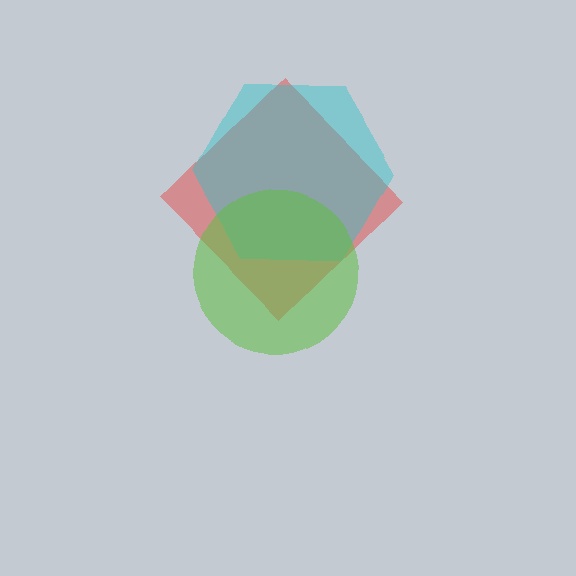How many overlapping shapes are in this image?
There are 3 overlapping shapes in the image.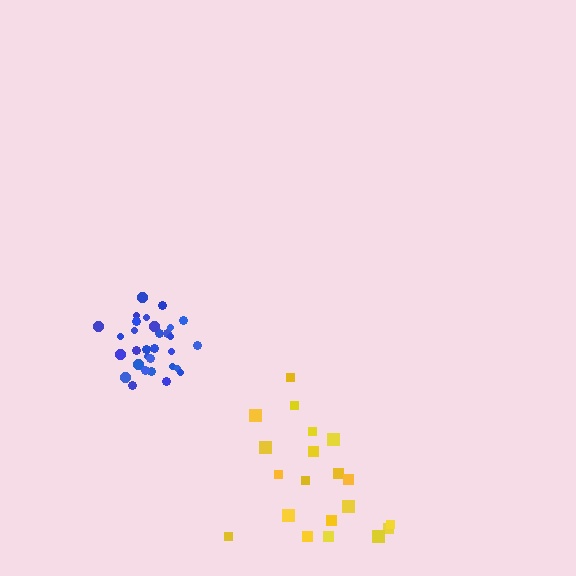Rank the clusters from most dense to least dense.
blue, yellow.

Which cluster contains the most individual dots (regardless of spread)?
Blue (31).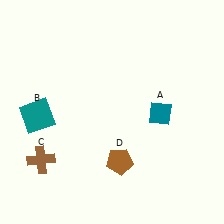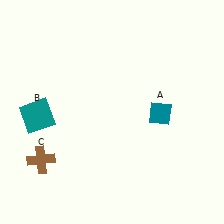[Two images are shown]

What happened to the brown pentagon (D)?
The brown pentagon (D) was removed in Image 2. It was in the bottom-right area of Image 1.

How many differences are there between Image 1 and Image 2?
There is 1 difference between the two images.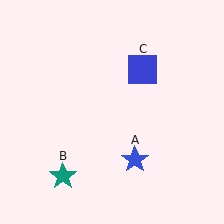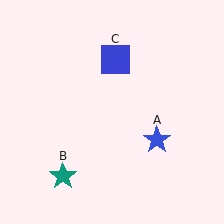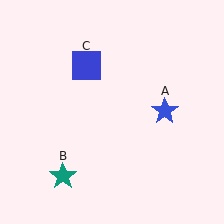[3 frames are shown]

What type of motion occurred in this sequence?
The blue star (object A), blue square (object C) rotated counterclockwise around the center of the scene.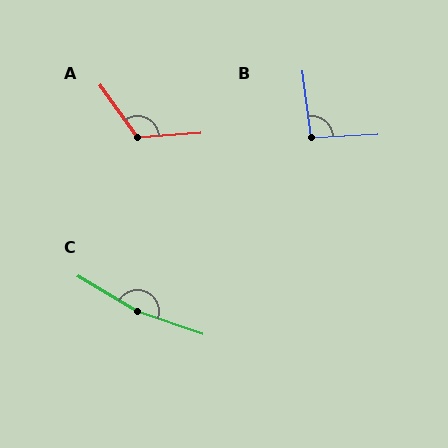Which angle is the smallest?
B, at approximately 94 degrees.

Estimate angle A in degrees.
Approximately 121 degrees.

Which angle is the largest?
C, at approximately 169 degrees.